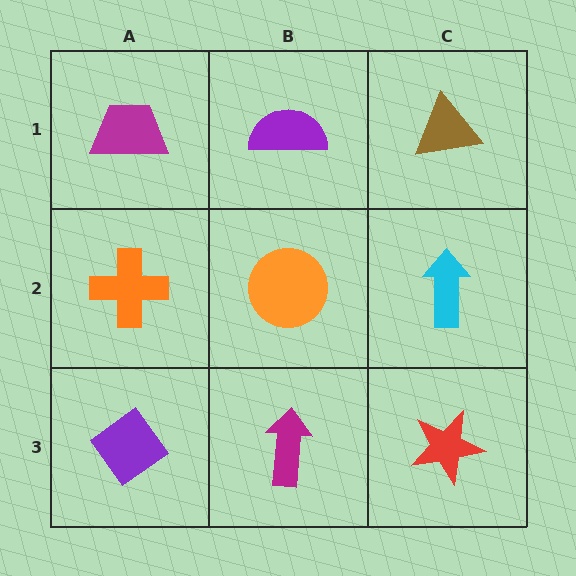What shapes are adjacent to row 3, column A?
An orange cross (row 2, column A), a magenta arrow (row 3, column B).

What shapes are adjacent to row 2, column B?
A purple semicircle (row 1, column B), a magenta arrow (row 3, column B), an orange cross (row 2, column A), a cyan arrow (row 2, column C).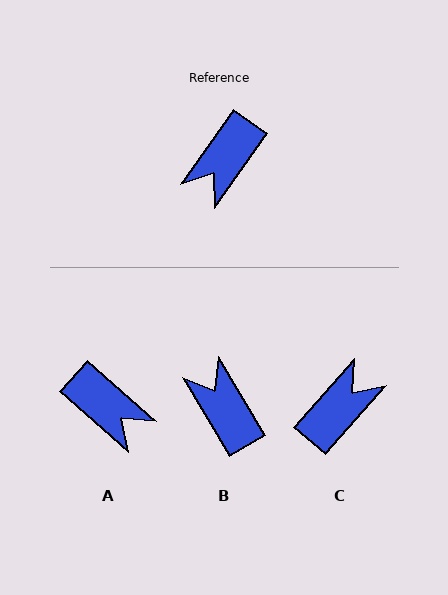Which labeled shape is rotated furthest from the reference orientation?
C, about 174 degrees away.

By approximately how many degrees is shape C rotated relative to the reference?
Approximately 174 degrees counter-clockwise.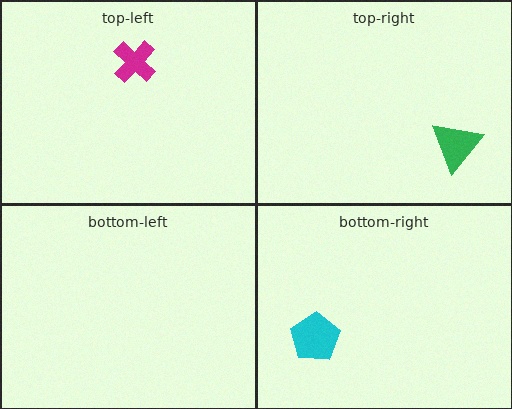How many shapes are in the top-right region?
1.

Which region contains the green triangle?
The top-right region.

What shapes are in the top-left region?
The magenta cross.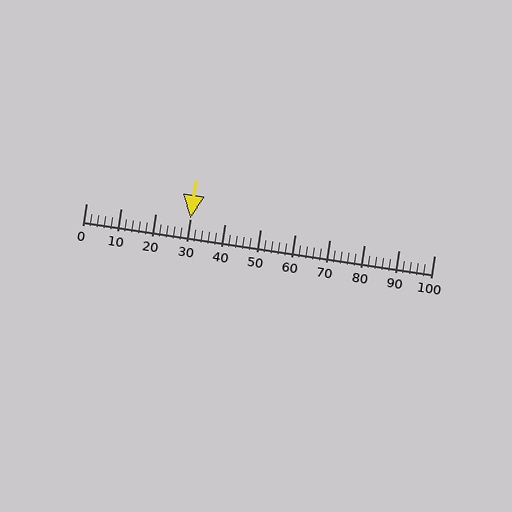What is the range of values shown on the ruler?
The ruler shows values from 0 to 100.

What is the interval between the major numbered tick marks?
The major tick marks are spaced 10 units apart.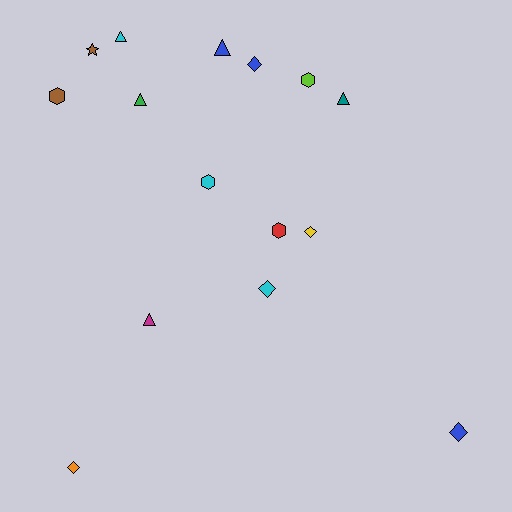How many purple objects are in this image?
There are no purple objects.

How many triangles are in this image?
There are 5 triangles.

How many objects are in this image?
There are 15 objects.